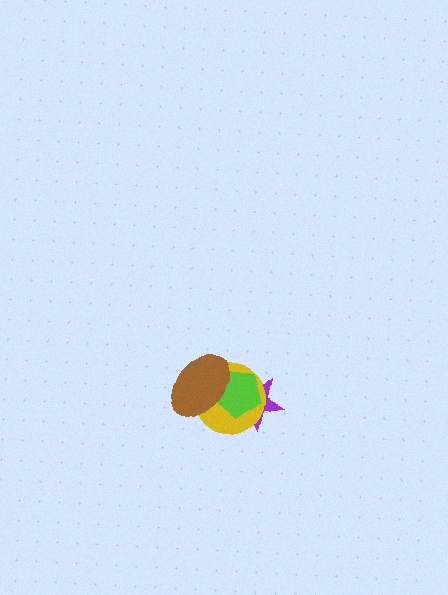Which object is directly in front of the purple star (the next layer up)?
The yellow circle is directly in front of the purple star.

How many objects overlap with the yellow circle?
3 objects overlap with the yellow circle.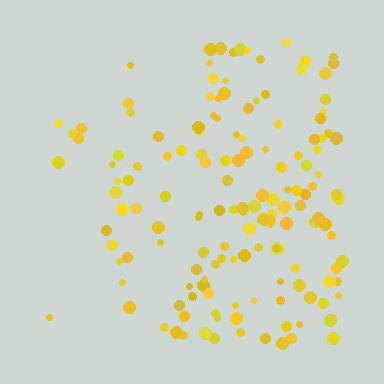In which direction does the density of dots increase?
From left to right, with the right side densest.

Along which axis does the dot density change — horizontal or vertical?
Horizontal.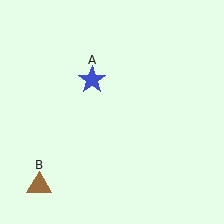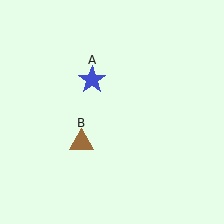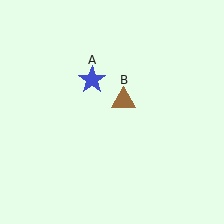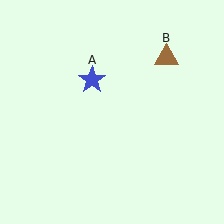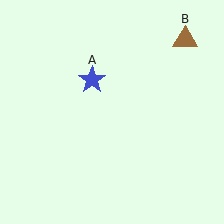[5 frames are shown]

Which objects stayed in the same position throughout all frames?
Blue star (object A) remained stationary.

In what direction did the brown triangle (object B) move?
The brown triangle (object B) moved up and to the right.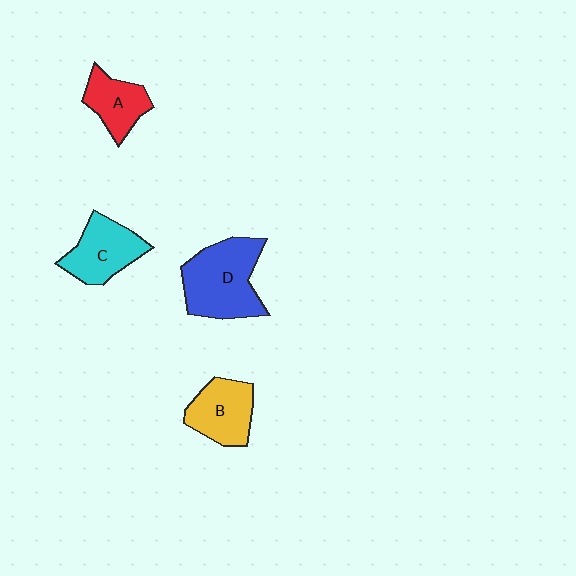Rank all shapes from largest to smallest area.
From largest to smallest: D (blue), C (cyan), B (yellow), A (red).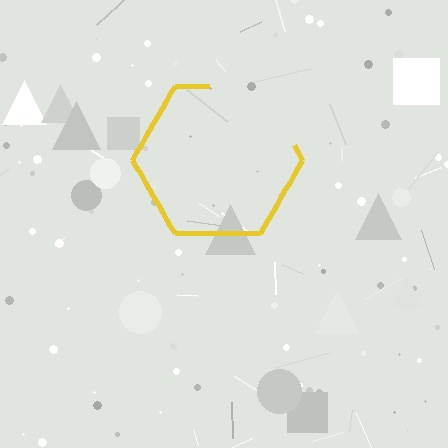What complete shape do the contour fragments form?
The contour fragments form a hexagon.